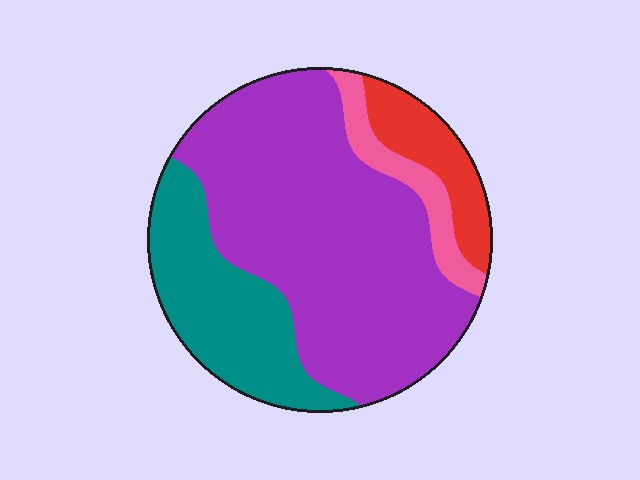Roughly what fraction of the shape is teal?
Teal covers 23% of the shape.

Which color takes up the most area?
Purple, at roughly 60%.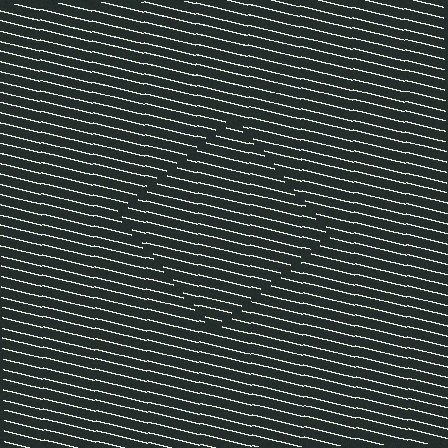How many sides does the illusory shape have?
4 sides — the line-ends trace a square.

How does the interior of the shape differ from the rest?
The interior of the shape contains the same grating, shifted by half a period — the contour is defined by the phase discontinuity where line-ends from the inner and outer gratings abut.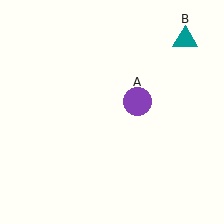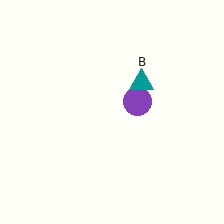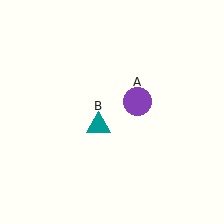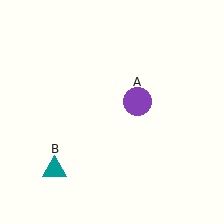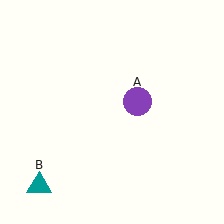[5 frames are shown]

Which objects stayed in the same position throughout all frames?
Purple circle (object A) remained stationary.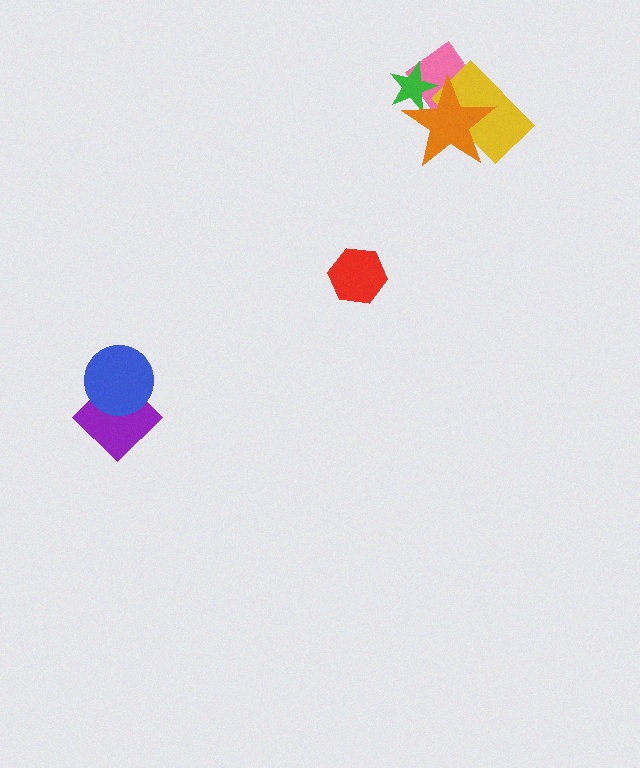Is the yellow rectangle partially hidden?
Yes, it is partially covered by another shape.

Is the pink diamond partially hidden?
Yes, it is partially covered by another shape.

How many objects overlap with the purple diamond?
1 object overlaps with the purple diamond.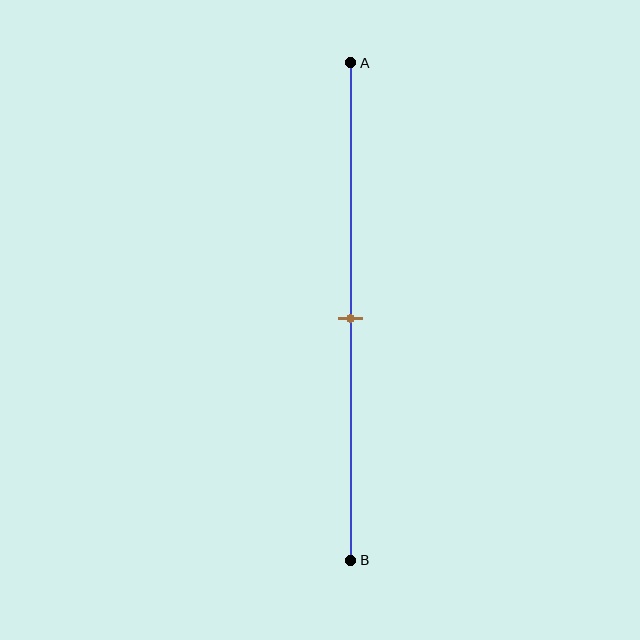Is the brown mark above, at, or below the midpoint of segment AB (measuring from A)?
The brown mark is approximately at the midpoint of segment AB.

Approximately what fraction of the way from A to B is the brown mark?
The brown mark is approximately 50% of the way from A to B.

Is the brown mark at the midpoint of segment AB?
Yes, the mark is approximately at the midpoint.